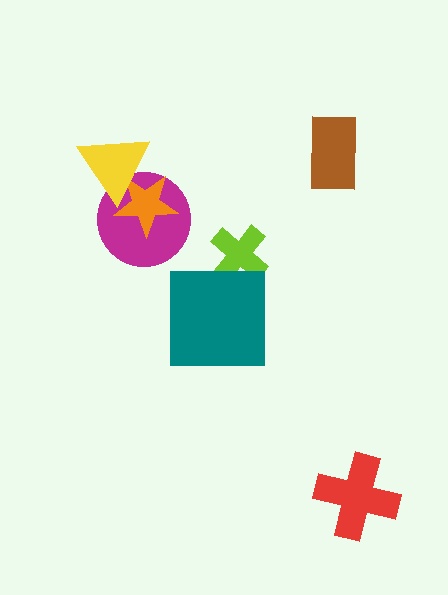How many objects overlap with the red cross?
0 objects overlap with the red cross.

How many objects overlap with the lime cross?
1 object overlaps with the lime cross.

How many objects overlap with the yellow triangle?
2 objects overlap with the yellow triangle.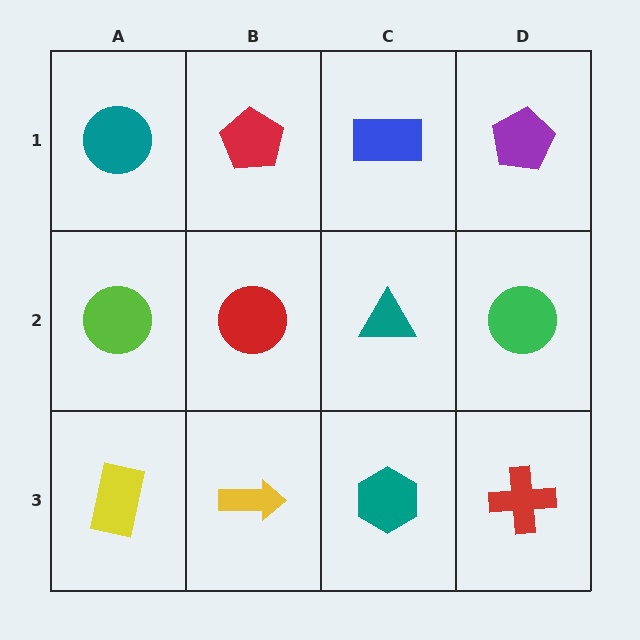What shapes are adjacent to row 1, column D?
A green circle (row 2, column D), a blue rectangle (row 1, column C).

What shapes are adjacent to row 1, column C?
A teal triangle (row 2, column C), a red pentagon (row 1, column B), a purple pentagon (row 1, column D).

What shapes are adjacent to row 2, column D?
A purple pentagon (row 1, column D), a red cross (row 3, column D), a teal triangle (row 2, column C).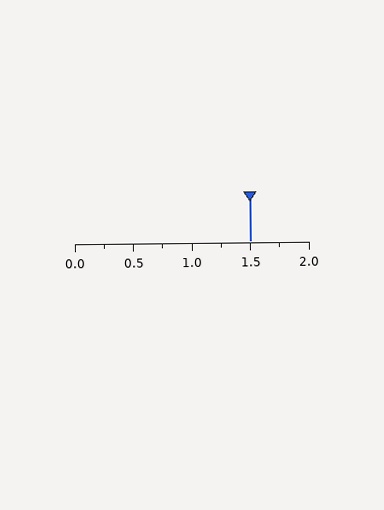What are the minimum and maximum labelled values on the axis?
The axis runs from 0.0 to 2.0.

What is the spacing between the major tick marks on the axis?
The major ticks are spaced 0.5 apart.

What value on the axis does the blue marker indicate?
The marker indicates approximately 1.5.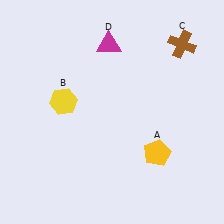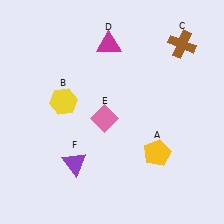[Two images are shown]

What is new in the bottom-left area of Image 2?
A pink diamond (E) was added in the bottom-left area of Image 2.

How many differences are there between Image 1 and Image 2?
There are 2 differences between the two images.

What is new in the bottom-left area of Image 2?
A purple triangle (F) was added in the bottom-left area of Image 2.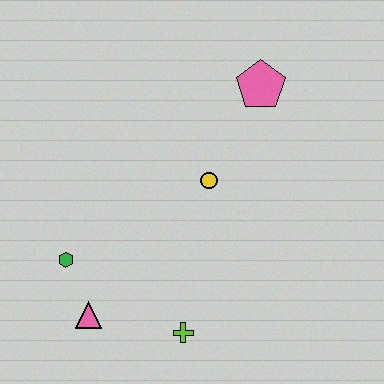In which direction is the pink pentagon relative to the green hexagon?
The pink pentagon is to the right of the green hexagon.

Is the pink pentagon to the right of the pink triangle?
Yes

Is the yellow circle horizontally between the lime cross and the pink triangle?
No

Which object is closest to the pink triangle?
The green hexagon is closest to the pink triangle.